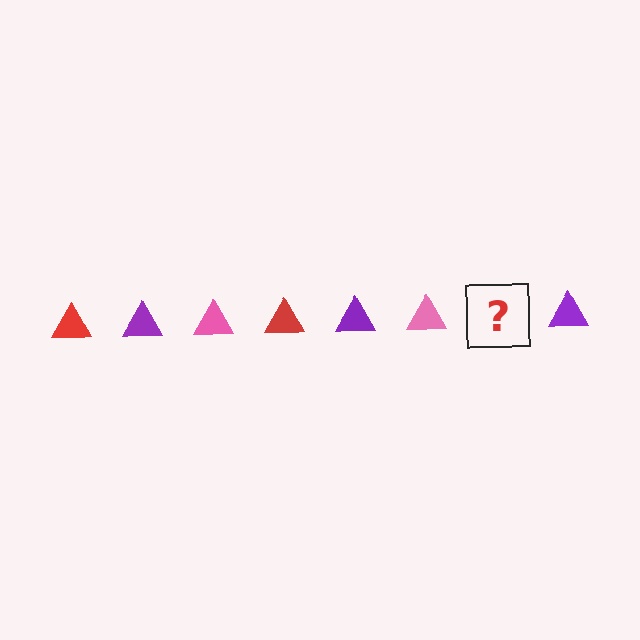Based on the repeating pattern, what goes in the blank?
The blank should be a red triangle.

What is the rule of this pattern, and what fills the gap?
The rule is that the pattern cycles through red, purple, pink triangles. The gap should be filled with a red triangle.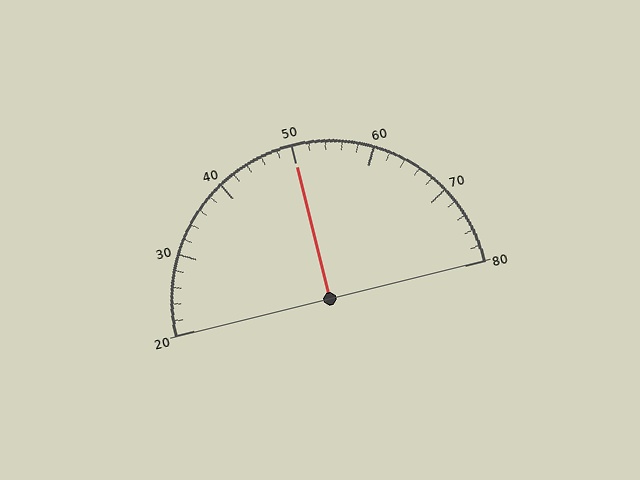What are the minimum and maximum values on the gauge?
The gauge ranges from 20 to 80.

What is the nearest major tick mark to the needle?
The nearest major tick mark is 50.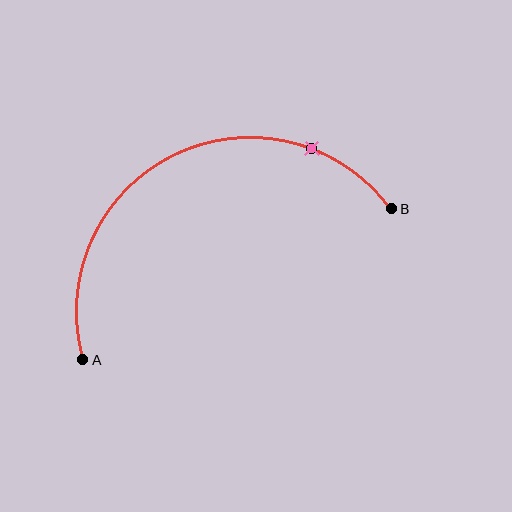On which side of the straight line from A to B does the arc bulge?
The arc bulges above the straight line connecting A and B.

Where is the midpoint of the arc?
The arc midpoint is the point on the curve farthest from the straight line joining A and B. It sits above that line.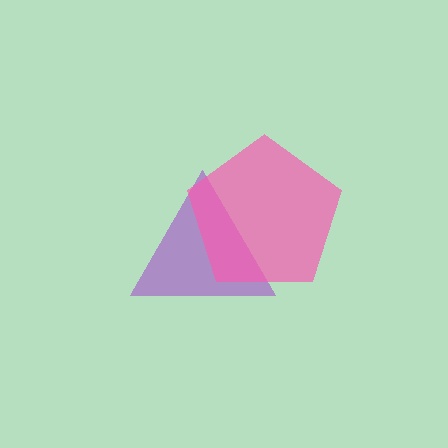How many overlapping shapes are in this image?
There are 2 overlapping shapes in the image.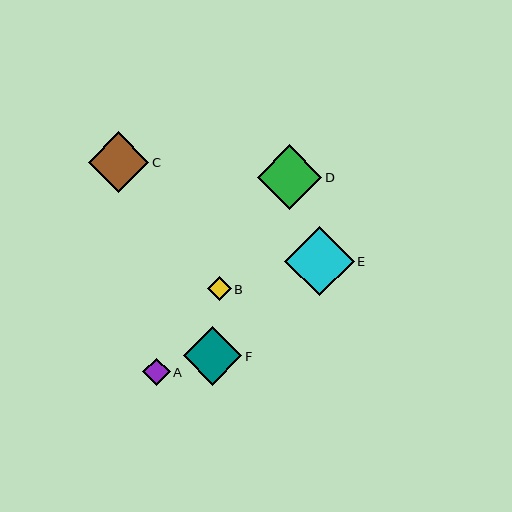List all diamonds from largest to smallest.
From largest to smallest: E, D, C, F, A, B.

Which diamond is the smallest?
Diamond B is the smallest with a size of approximately 24 pixels.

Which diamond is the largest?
Diamond E is the largest with a size of approximately 69 pixels.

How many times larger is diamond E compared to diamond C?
Diamond E is approximately 1.1 times the size of diamond C.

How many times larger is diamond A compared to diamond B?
Diamond A is approximately 1.2 times the size of diamond B.